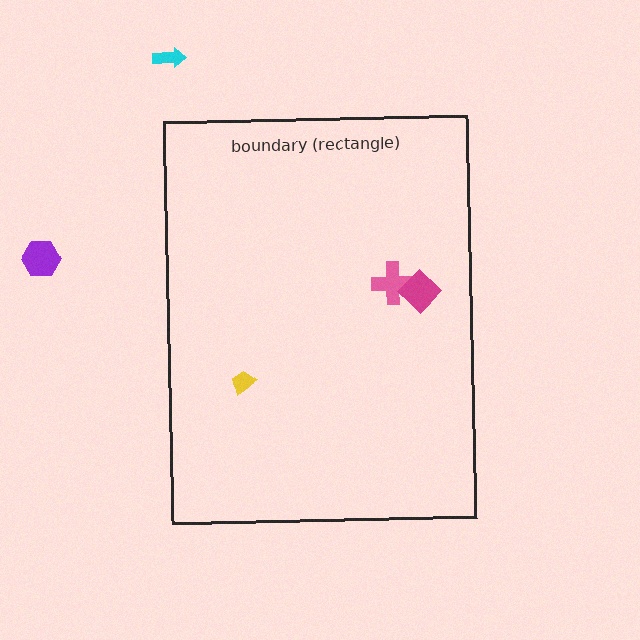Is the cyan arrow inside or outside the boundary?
Outside.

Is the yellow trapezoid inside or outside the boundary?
Inside.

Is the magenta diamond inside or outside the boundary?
Inside.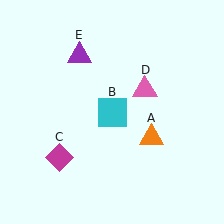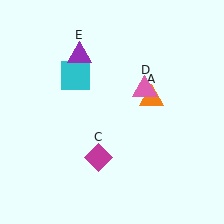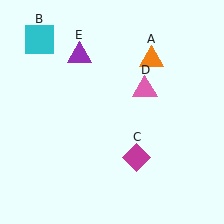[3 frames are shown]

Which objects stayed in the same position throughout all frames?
Pink triangle (object D) and purple triangle (object E) remained stationary.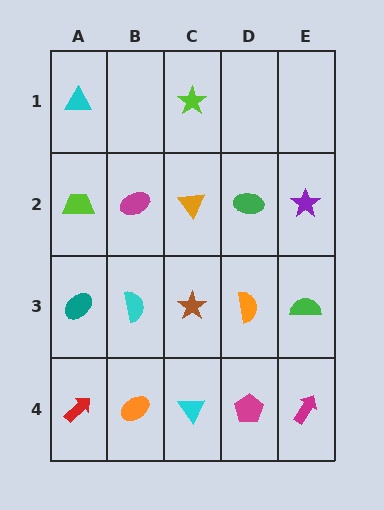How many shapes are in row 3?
5 shapes.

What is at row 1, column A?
A cyan triangle.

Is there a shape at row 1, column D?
No, that cell is empty.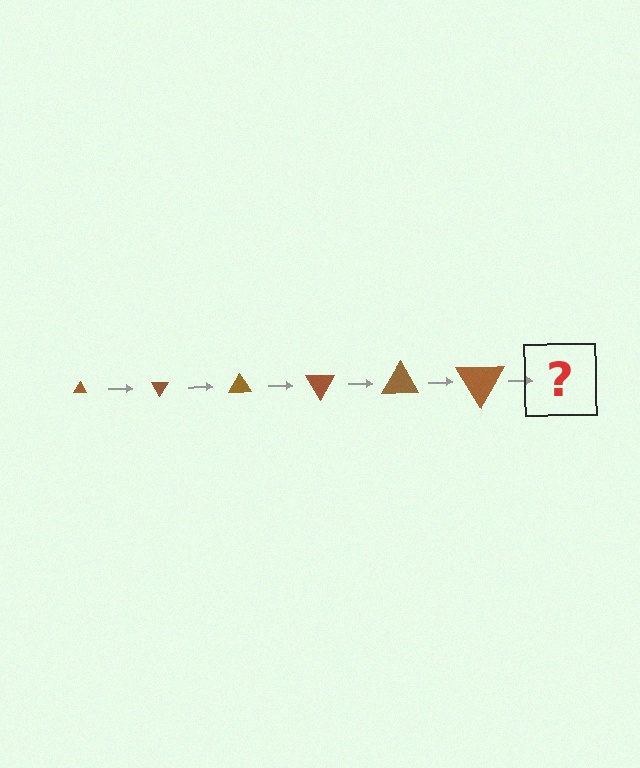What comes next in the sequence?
The next element should be a triangle, larger than the previous one and rotated 360 degrees from the start.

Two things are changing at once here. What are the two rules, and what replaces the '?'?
The two rules are that the triangle grows larger each step and it rotates 60 degrees each step. The '?' should be a triangle, larger than the previous one and rotated 360 degrees from the start.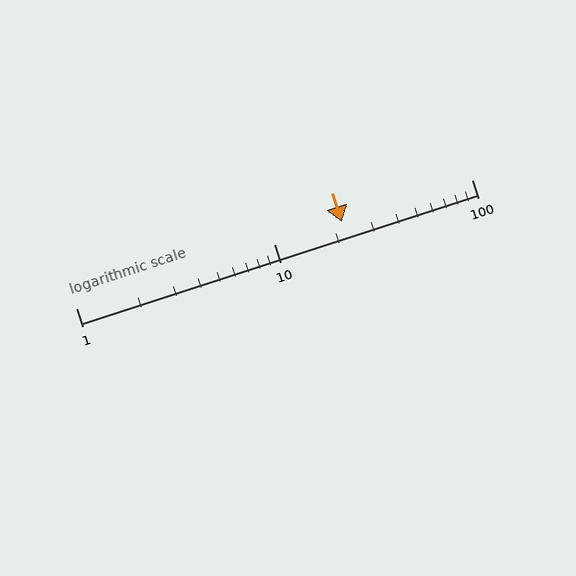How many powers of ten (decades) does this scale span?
The scale spans 2 decades, from 1 to 100.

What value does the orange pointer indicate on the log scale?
The pointer indicates approximately 22.